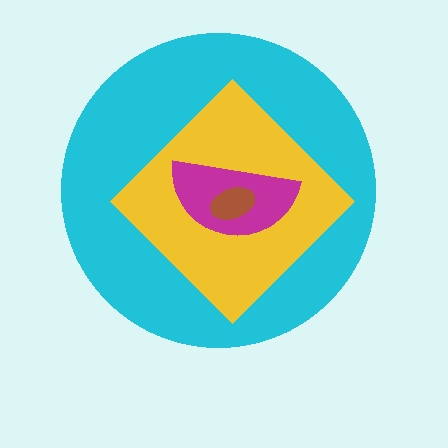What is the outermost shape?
The cyan circle.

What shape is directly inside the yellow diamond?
The magenta semicircle.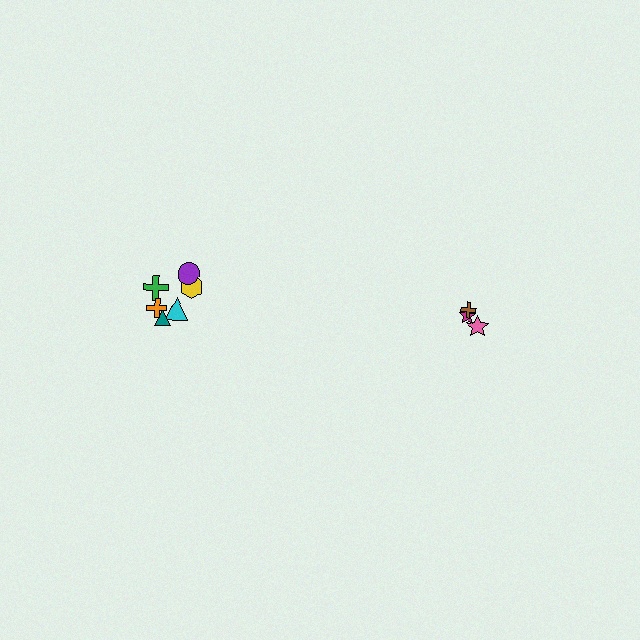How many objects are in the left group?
There are 6 objects.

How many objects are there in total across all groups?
There are 9 objects.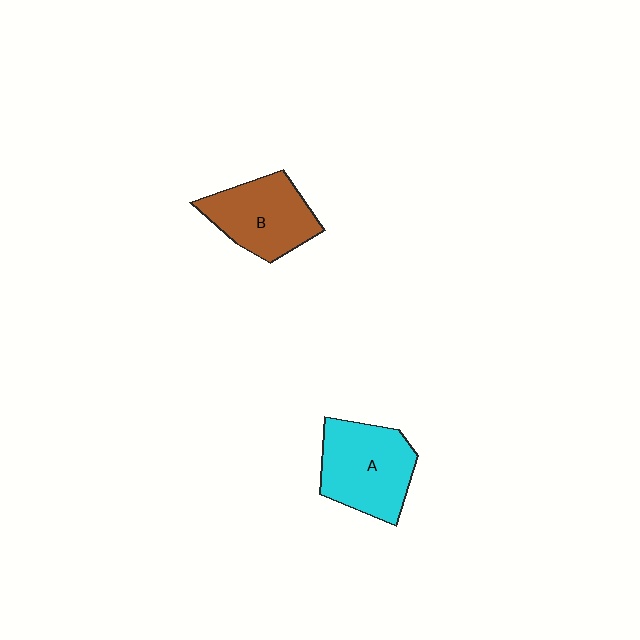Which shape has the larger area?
Shape A (cyan).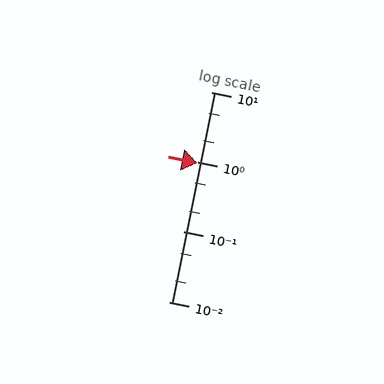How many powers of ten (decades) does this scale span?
The scale spans 3 decades, from 0.01 to 10.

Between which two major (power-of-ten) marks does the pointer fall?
The pointer is between 0.1 and 1.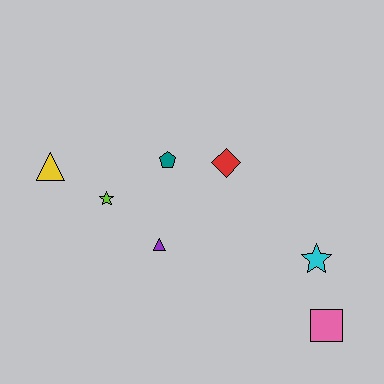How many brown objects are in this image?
There are no brown objects.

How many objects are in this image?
There are 7 objects.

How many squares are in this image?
There is 1 square.